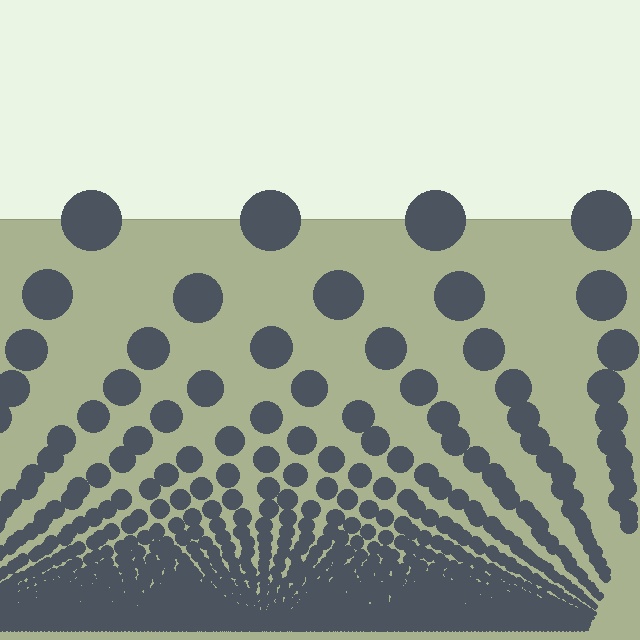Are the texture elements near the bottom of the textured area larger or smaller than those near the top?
Smaller. The gradient is inverted — elements near the bottom are smaller and denser.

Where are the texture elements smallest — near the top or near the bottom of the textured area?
Near the bottom.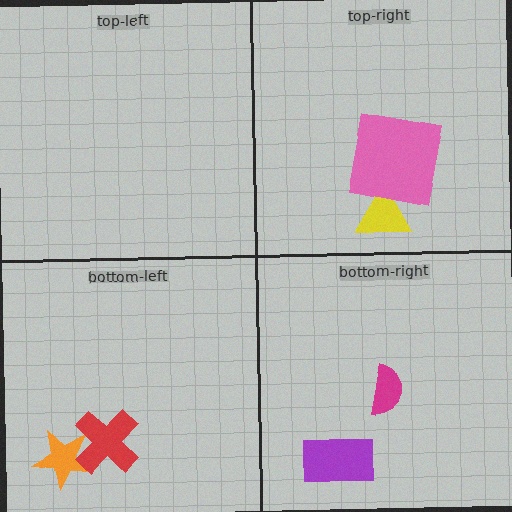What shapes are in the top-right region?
The yellow triangle, the pink square.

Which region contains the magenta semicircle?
The bottom-right region.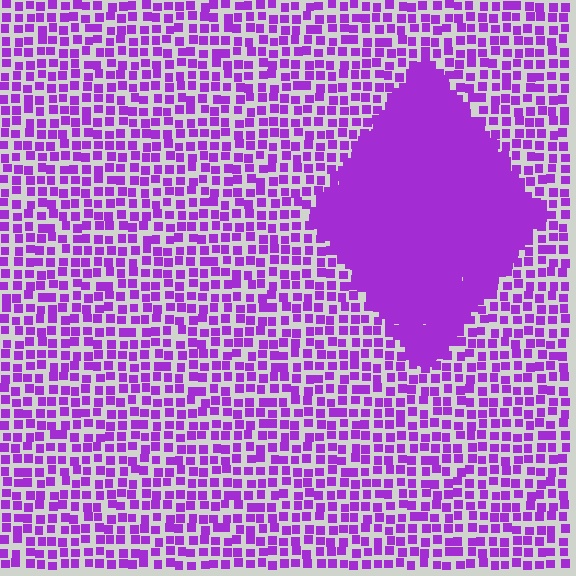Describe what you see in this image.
The image contains small purple elements arranged at two different densities. A diamond-shaped region is visible where the elements are more densely packed than the surrounding area.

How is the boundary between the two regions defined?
The boundary is defined by a change in element density (approximately 2.8x ratio). All elements are the same color, size, and shape.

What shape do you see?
I see a diamond.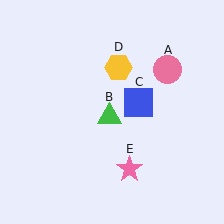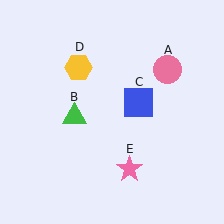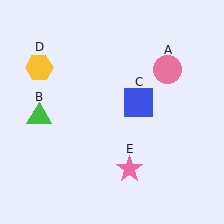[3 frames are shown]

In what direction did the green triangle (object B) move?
The green triangle (object B) moved left.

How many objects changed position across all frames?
2 objects changed position: green triangle (object B), yellow hexagon (object D).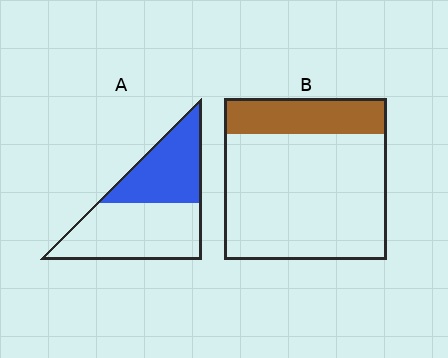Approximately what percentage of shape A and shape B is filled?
A is approximately 40% and B is approximately 20%.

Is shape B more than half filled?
No.